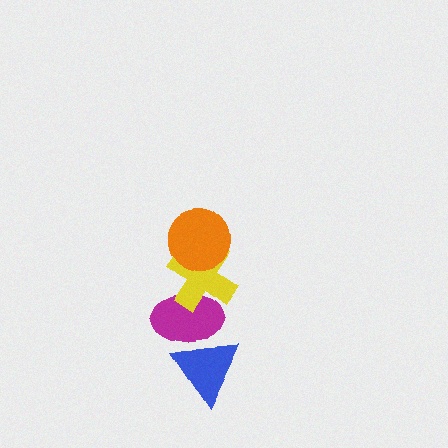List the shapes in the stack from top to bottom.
From top to bottom: the orange circle, the yellow cross, the magenta ellipse, the blue triangle.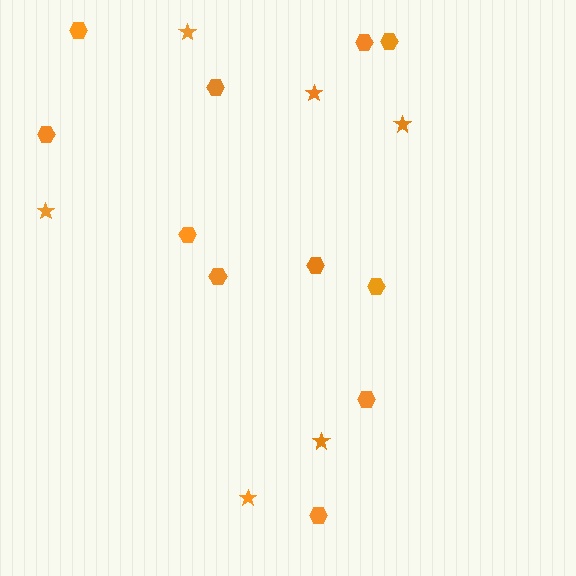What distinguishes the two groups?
There are 2 groups: one group of hexagons (11) and one group of stars (6).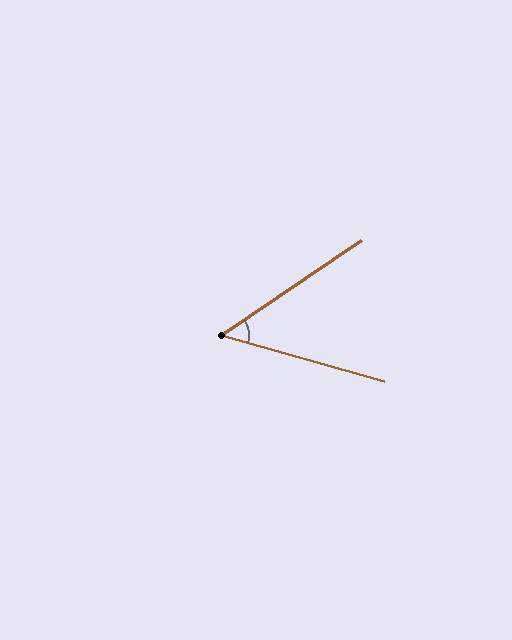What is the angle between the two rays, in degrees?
Approximately 50 degrees.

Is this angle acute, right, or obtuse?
It is acute.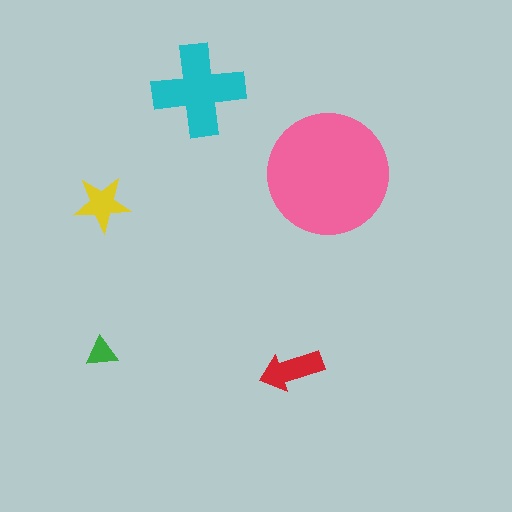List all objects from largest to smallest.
The pink circle, the cyan cross, the red arrow, the yellow star, the green triangle.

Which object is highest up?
The cyan cross is topmost.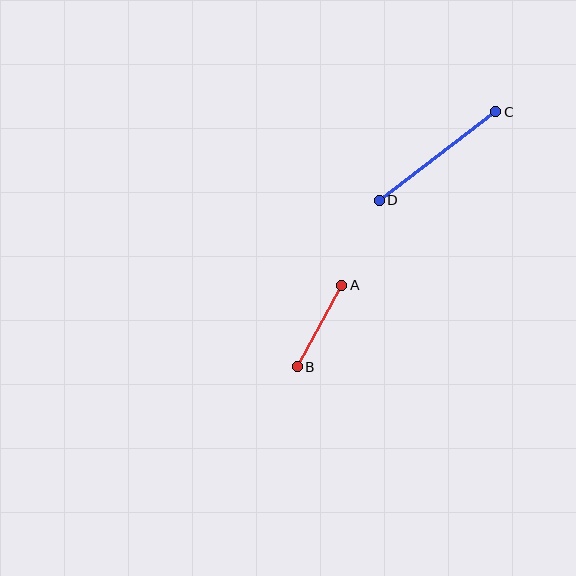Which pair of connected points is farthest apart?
Points C and D are farthest apart.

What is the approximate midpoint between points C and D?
The midpoint is at approximately (437, 156) pixels.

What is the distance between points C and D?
The distance is approximately 146 pixels.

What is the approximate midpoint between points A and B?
The midpoint is at approximately (319, 326) pixels.